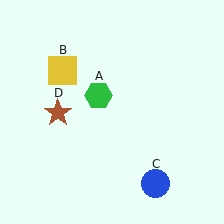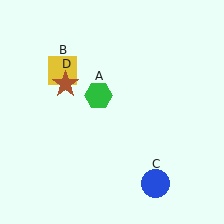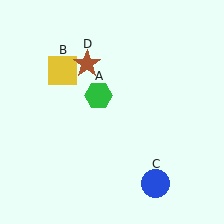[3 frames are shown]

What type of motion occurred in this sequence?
The brown star (object D) rotated clockwise around the center of the scene.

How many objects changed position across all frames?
1 object changed position: brown star (object D).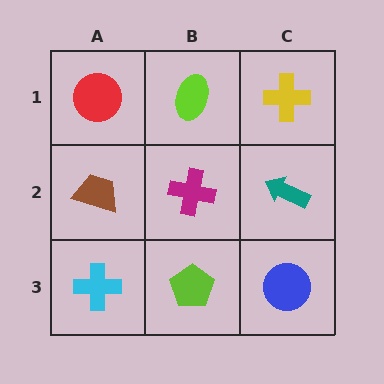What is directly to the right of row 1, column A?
A lime ellipse.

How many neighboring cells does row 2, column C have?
3.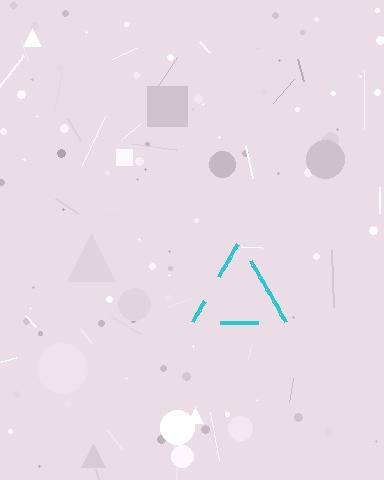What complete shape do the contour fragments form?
The contour fragments form a triangle.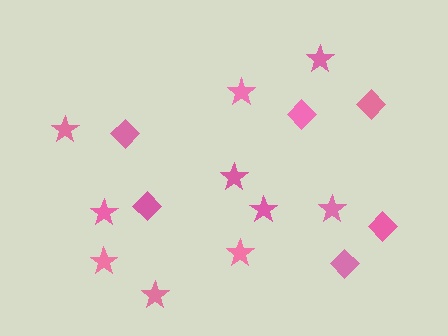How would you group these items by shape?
There are 2 groups: one group of stars (10) and one group of diamonds (6).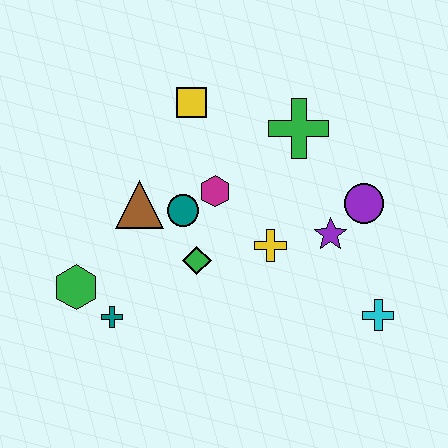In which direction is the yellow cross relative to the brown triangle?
The yellow cross is to the right of the brown triangle.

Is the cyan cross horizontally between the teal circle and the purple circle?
No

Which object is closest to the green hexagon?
The teal cross is closest to the green hexagon.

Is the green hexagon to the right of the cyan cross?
No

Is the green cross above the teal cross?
Yes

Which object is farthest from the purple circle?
The green hexagon is farthest from the purple circle.